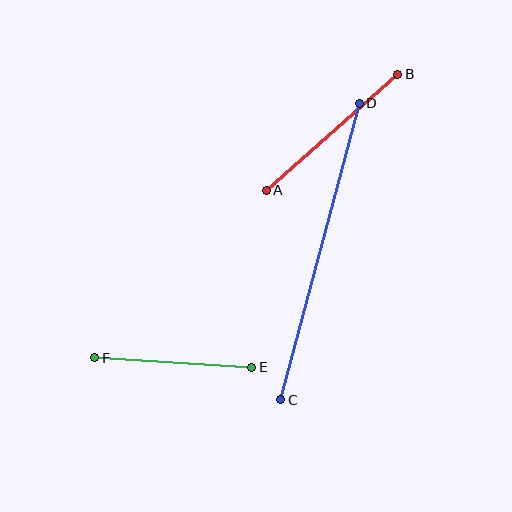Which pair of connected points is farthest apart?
Points C and D are farthest apart.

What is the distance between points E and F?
The distance is approximately 158 pixels.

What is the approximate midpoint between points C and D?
The midpoint is at approximately (320, 252) pixels.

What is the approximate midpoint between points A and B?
The midpoint is at approximately (332, 132) pixels.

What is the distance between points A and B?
The distance is approximately 175 pixels.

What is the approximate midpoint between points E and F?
The midpoint is at approximately (173, 363) pixels.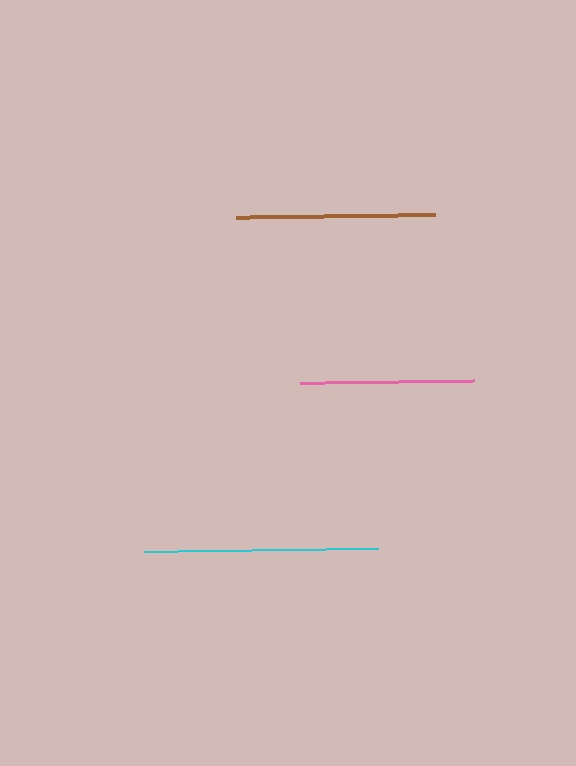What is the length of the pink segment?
The pink segment is approximately 173 pixels long.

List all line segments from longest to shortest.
From longest to shortest: cyan, brown, pink.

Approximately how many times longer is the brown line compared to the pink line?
The brown line is approximately 1.1 times the length of the pink line.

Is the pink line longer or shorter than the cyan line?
The cyan line is longer than the pink line.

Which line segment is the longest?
The cyan line is the longest at approximately 233 pixels.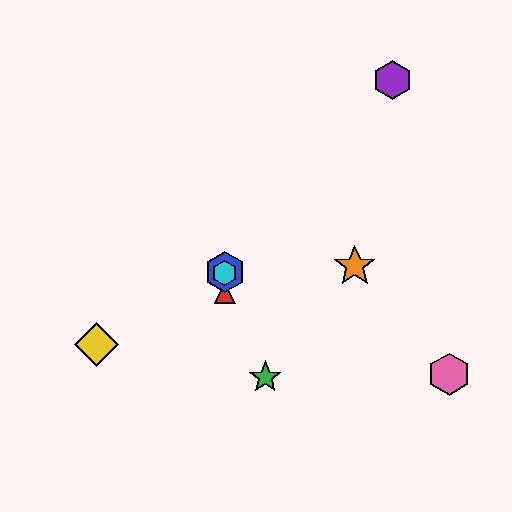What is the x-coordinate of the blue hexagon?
The blue hexagon is at x≈225.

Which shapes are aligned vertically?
The red triangle, the blue hexagon, the cyan hexagon are aligned vertically.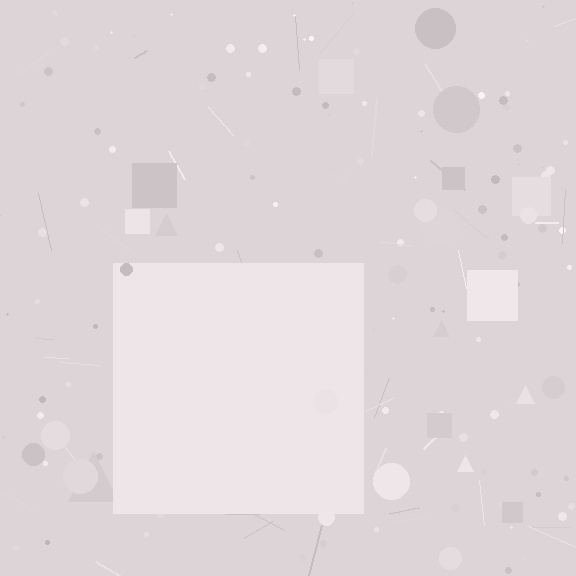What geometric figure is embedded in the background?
A square is embedded in the background.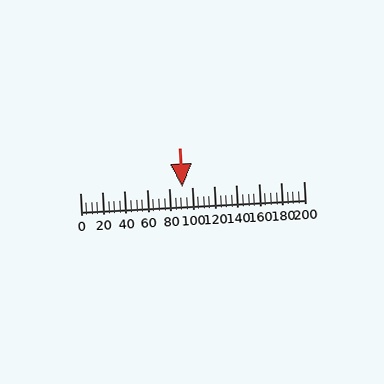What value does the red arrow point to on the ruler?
The red arrow points to approximately 92.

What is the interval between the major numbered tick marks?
The major tick marks are spaced 20 units apart.